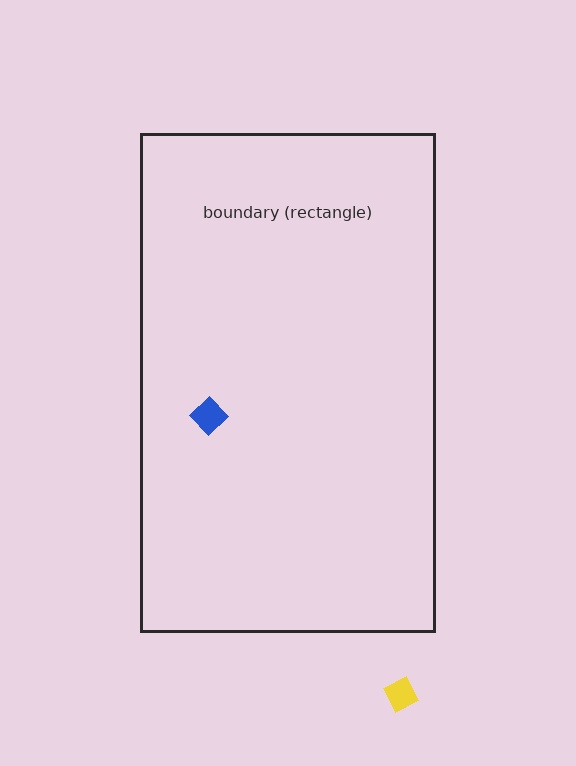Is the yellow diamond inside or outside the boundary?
Outside.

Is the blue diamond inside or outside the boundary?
Inside.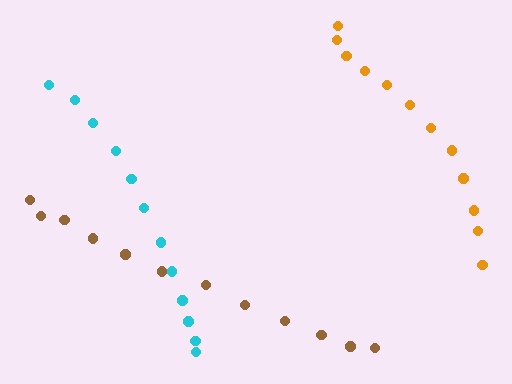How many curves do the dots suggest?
There are 3 distinct paths.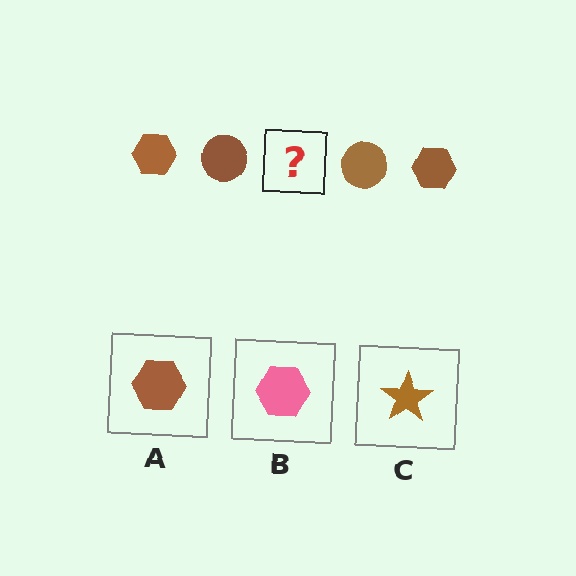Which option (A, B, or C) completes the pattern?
A.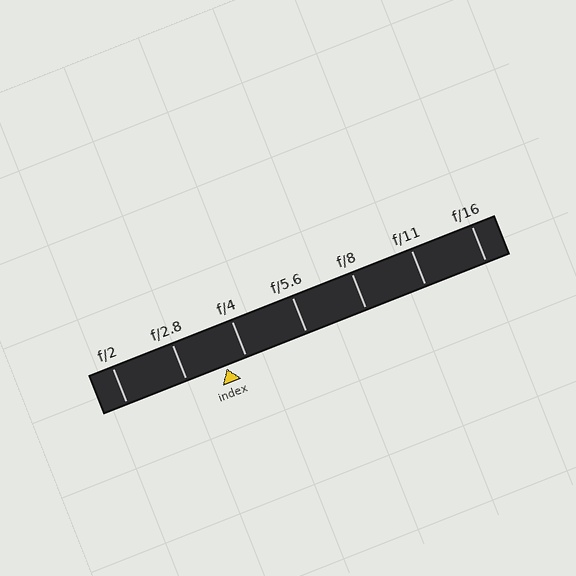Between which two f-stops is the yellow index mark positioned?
The index mark is between f/2.8 and f/4.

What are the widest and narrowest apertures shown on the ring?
The widest aperture shown is f/2 and the narrowest is f/16.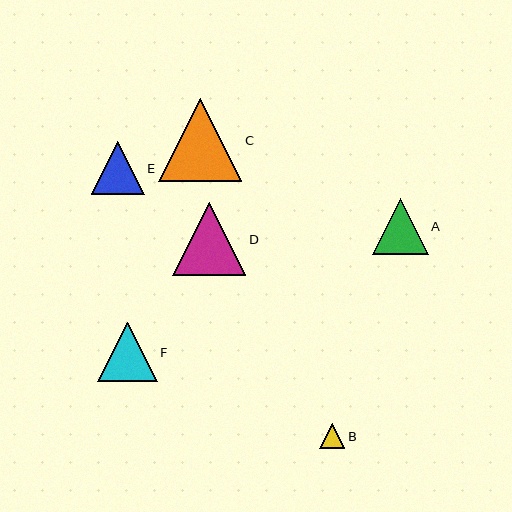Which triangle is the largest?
Triangle C is the largest with a size of approximately 83 pixels.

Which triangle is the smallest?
Triangle B is the smallest with a size of approximately 25 pixels.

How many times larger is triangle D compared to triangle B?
Triangle D is approximately 2.9 times the size of triangle B.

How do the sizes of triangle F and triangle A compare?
Triangle F and triangle A are approximately the same size.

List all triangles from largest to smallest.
From largest to smallest: C, D, F, A, E, B.